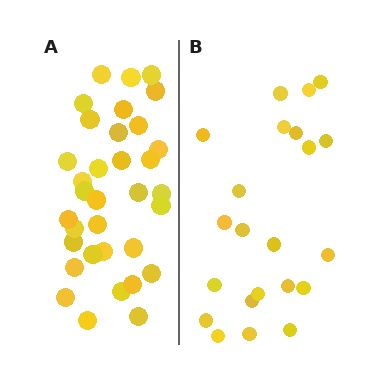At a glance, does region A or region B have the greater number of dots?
Region A (the left region) has more dots.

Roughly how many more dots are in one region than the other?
Region A has roughly 12 or so more dots than region B.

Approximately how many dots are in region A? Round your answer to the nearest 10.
About 30 dots. (The exact count is 34, which rounds to 30.)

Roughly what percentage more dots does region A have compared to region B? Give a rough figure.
About 55% more.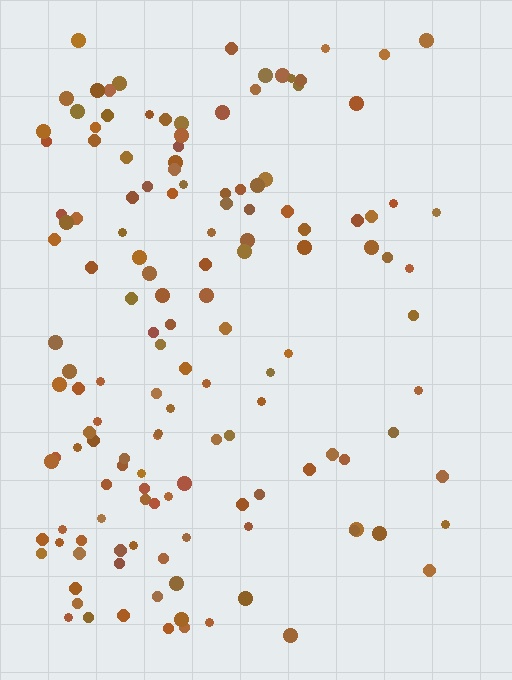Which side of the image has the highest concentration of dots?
The left.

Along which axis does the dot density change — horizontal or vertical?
Horizontal.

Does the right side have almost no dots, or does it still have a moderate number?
Still a moderate number, just noticeably fewer than the left.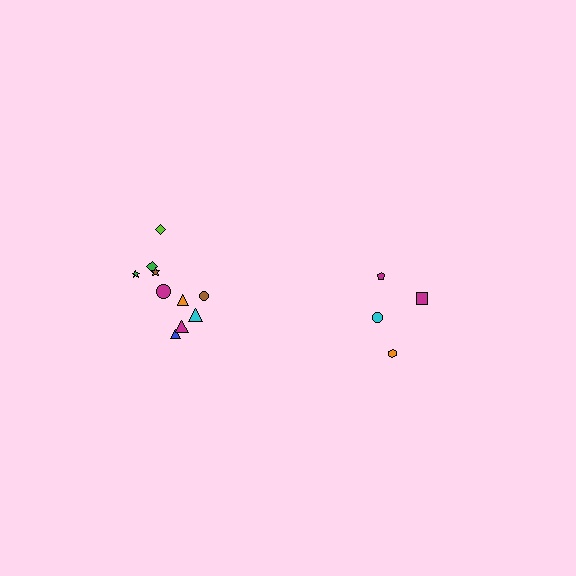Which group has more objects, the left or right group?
The left group.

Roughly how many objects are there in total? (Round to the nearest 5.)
Roughly 15 objects in total.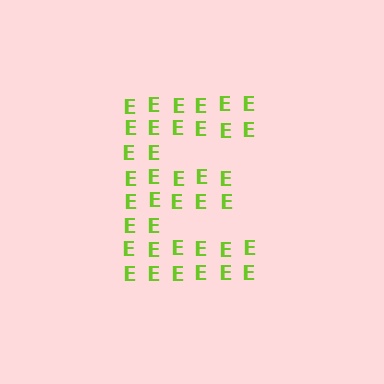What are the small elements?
The small elements are letter E's.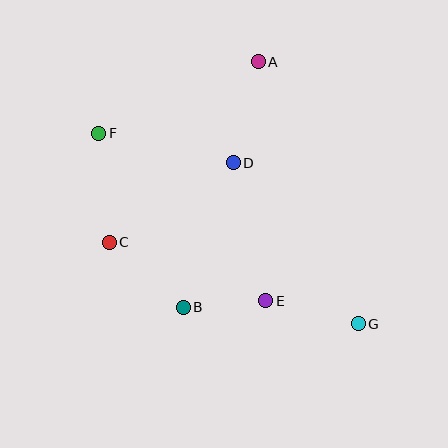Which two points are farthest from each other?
Points F and G are farthest from each other.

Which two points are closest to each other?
Points B and E are closest to each other.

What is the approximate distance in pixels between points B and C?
The distance between B and C is approximately 98 pixels.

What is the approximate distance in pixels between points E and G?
The distance between E and G is approximately 95 pixels.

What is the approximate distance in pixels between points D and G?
The distance between D and G is approximately 204 pixels.